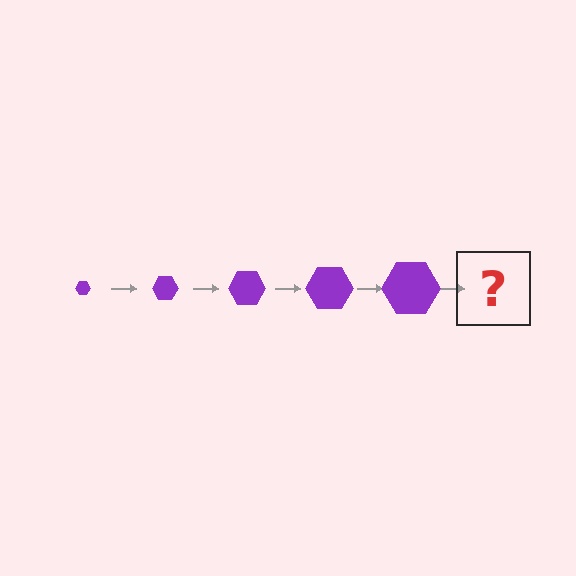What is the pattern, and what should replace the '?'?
The pattern is that the hexagon gets progressively larger each step. The '?' should be a purple hexagon, larger than the previous one.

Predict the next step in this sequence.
The next step is a purple hexagon, larger than the previous one.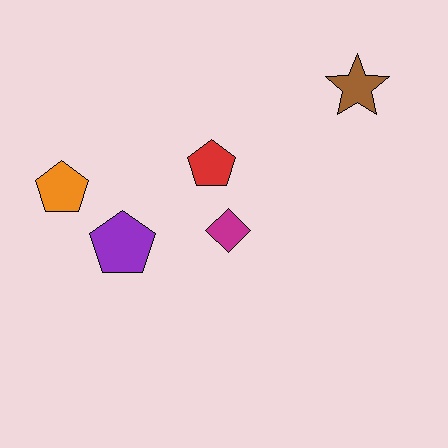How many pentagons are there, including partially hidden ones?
There are 3 pentagons.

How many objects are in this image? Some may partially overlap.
There are 5 objects.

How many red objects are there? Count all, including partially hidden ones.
There is 1 red object.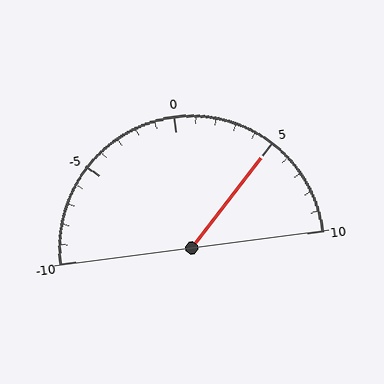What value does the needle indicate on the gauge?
The needle indicates approximately 5.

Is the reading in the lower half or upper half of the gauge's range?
The reading is in the upper half of the range (-10 to 10).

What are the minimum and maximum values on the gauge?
The gauge ranges from -10 to 10.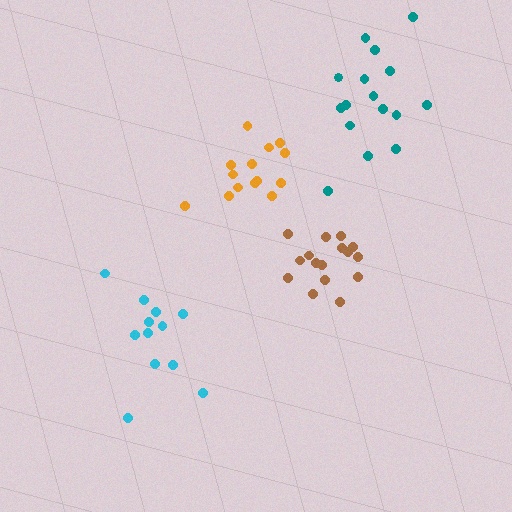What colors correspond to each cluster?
The clusters are colored: orange, cyan, brown, teal.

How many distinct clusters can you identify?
There are 4 distinct clusters.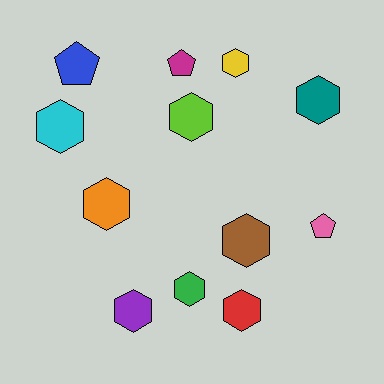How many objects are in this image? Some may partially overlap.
There are 12 objects.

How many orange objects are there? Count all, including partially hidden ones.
There is 1 orange object.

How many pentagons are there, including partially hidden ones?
There are 3 pentagons.